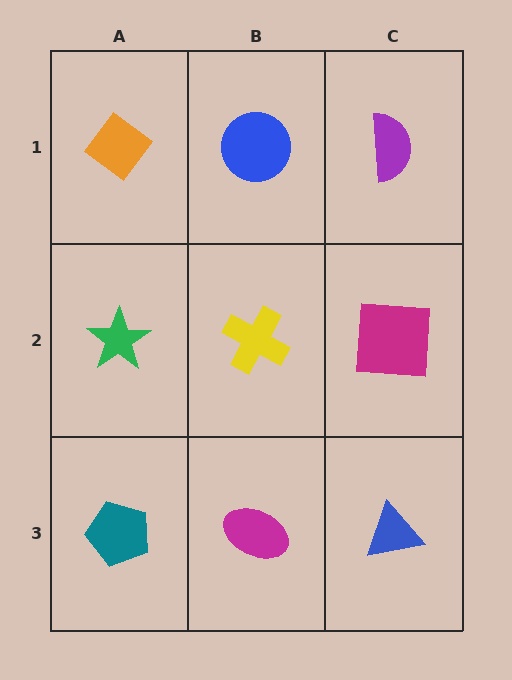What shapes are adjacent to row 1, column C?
A magenta square (row 2, column C), a blue circle (row 1, column B).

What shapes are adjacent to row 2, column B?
A blue circle (row 1, column B), a magenta ellipse (row 3, column B), a green star (row 2, column A), a magenta square (row 2, column C).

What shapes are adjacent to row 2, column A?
An orange diamond (row 1, column A), a teal pentagon (row 3, column A), a yellow cross (row 2, column B).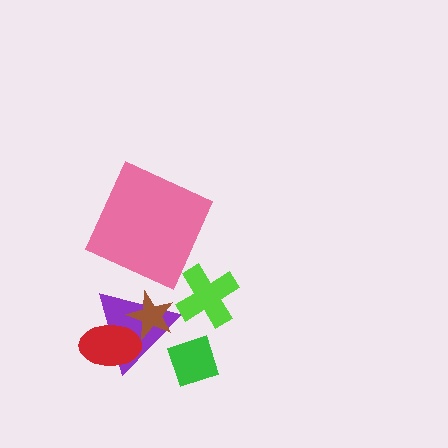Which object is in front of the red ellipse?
The brown star is in front of the red ellipse.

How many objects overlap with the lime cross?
0 objects overlap with the lime cross.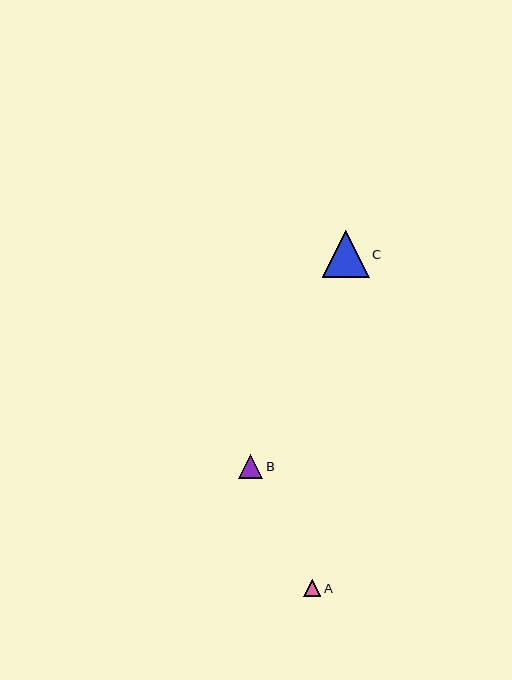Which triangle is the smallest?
Triangle A is the smallest with a size of approximately 17 pixels.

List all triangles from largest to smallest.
From largest to smallest: C, B, A.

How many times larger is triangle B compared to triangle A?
Triangle B is approximately 1.4 times the size of triangle A.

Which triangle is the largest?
Triangle C is the largest with a size of approximately 47 pixels.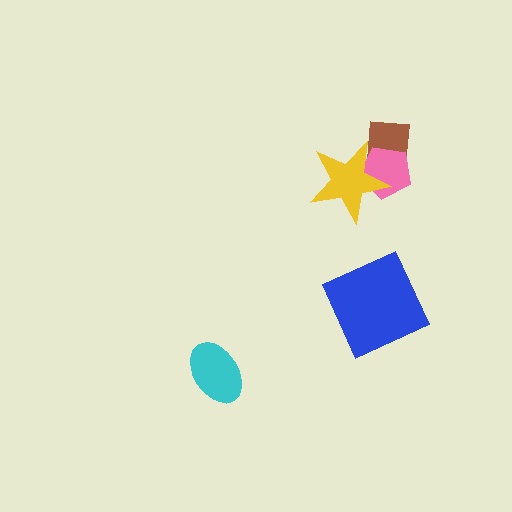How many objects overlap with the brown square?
2 objects overlap with the brown square.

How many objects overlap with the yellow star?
2 objects overlap with the yellow star.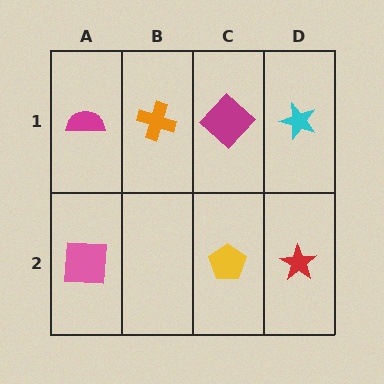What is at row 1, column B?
An orange cross.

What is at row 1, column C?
A magenta diamond.